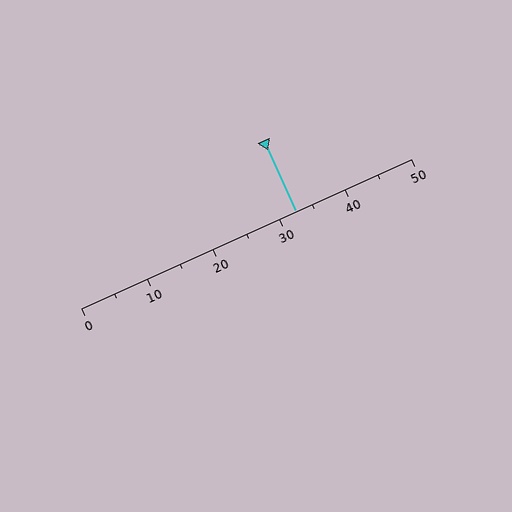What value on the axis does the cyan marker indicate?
The marker indicates approximately 32.5.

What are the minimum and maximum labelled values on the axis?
The axis runs from 0 to 50.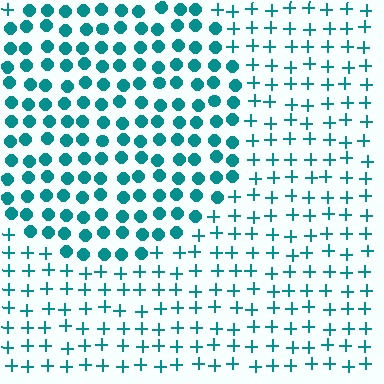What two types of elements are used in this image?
The image uses circles inside the circle region and plus signs outside it.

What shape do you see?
I see a circle.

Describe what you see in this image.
The image is filled with small teal elements arranged in a uniform grid. A circle-shaped region contains circles, while the surrounding area contains plus signs. The boundary is defined purely by the change in element shape.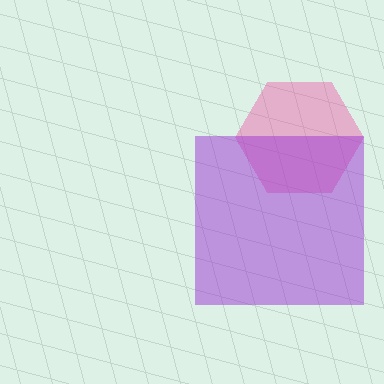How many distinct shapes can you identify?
There are 2 distinct shapes: a pink hexagon, a purple square.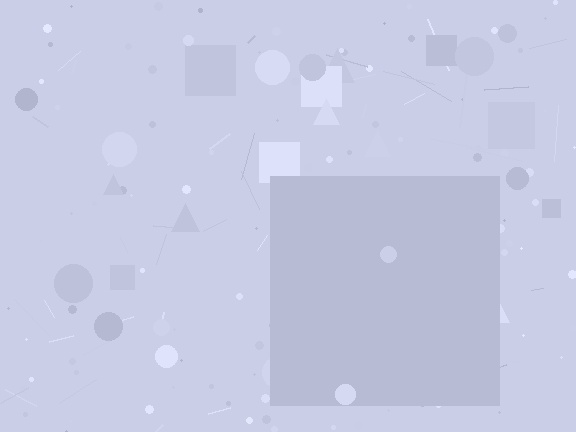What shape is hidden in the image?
A square is hidden in the image.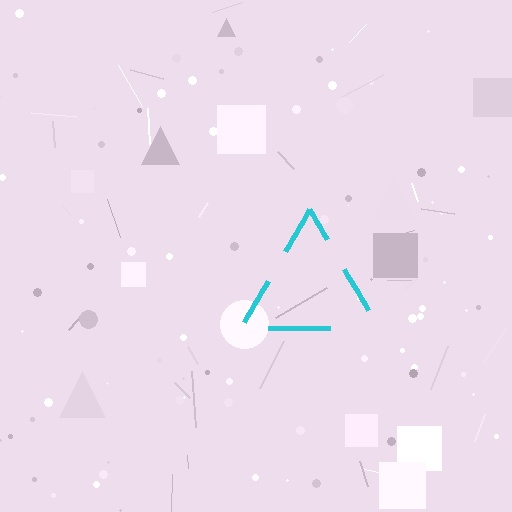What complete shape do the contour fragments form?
The contour fragments form a triangle.